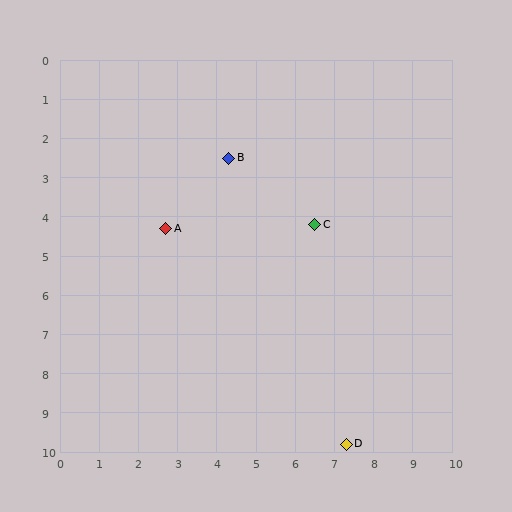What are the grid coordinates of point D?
Point D is at approximately (7.3, 9.8).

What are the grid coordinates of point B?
Point B is at approximately (4.3, 2.5).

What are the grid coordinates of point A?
Point A is at approximately (2.7, 4.3).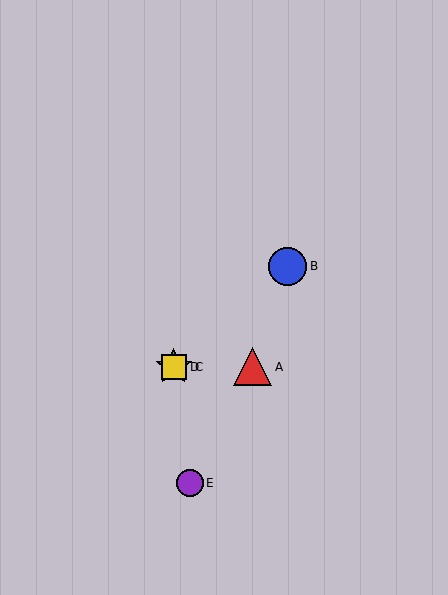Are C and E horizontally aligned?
No, C is at y≈367 and E is at y≈483.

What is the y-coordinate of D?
Object D is at y≈367.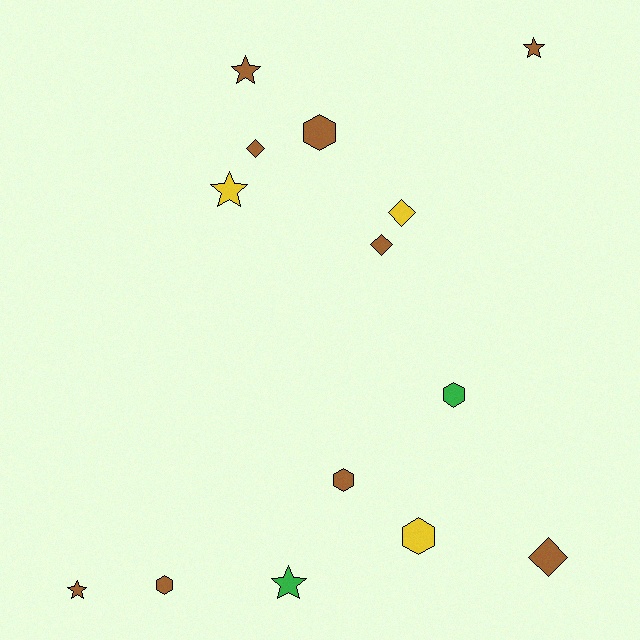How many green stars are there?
There is 1 green star.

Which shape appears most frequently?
Star, with 5 objects.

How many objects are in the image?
There are 14 objects.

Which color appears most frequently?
Brown, with 9 objects.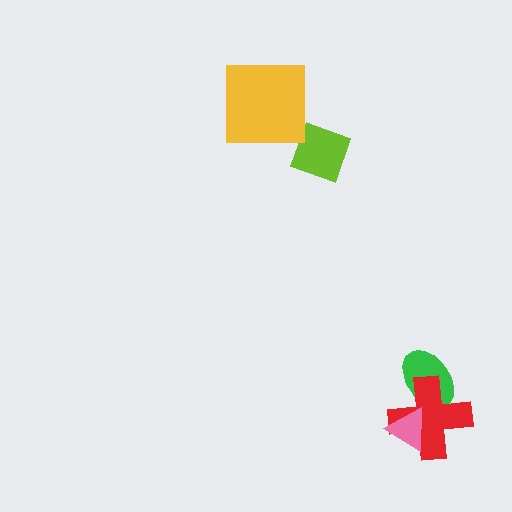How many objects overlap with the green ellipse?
1 object overlaps with the green ellipse.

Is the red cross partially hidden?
Yes, it is partially covered by another shape.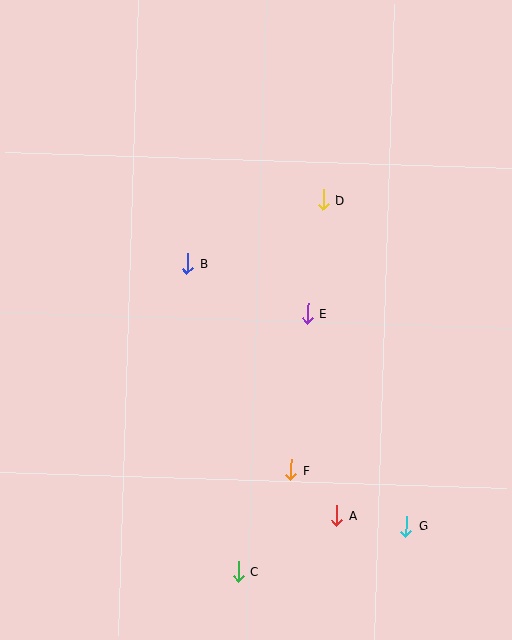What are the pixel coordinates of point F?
Point F is at (291, 470).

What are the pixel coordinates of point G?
Point G is at (406, 526).